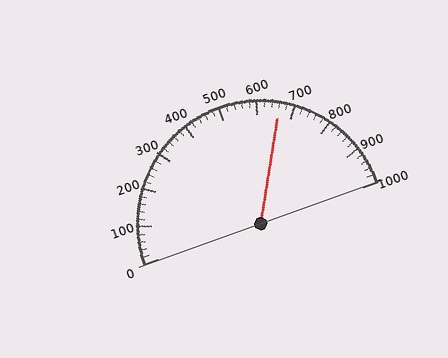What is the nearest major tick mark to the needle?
The nearest major tick mark is 700.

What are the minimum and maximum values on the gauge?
The gauge ranges from 0 to 1000.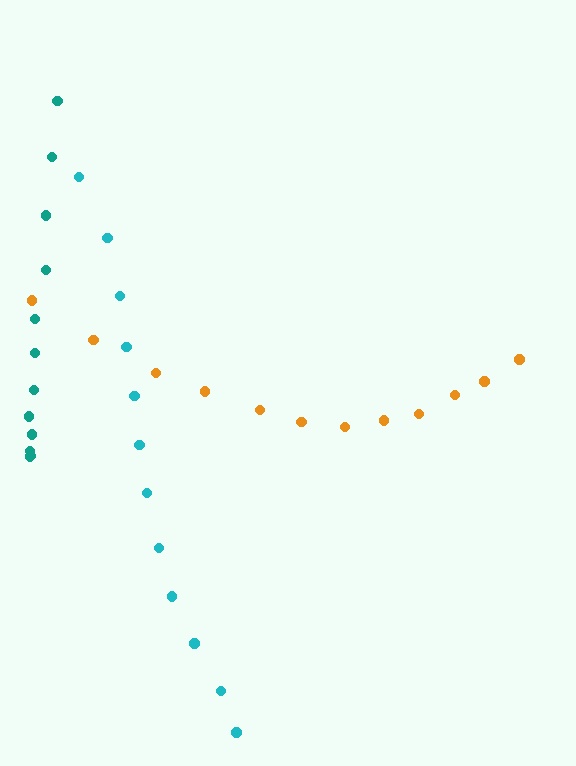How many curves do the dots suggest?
There are 3 distinct paths.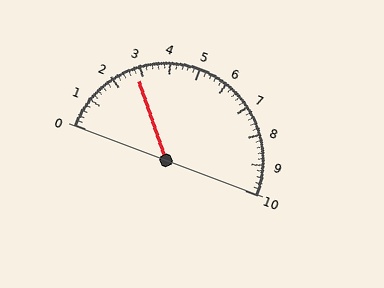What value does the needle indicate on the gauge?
The needle indicates approximately 2.8.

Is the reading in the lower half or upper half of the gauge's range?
The reading is in the lower half of the range (0 to 10).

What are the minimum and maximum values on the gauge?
The gauge ranges from 0 to 10.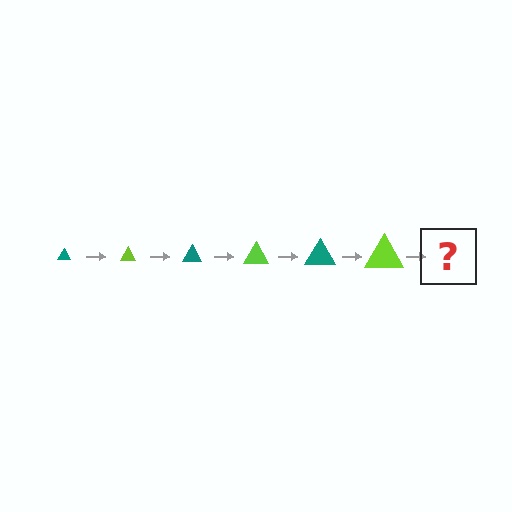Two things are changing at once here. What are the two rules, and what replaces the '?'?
The two rules are that the triangle grows larger each step and the color cycles through teal and lime. The '?' should be a teal triangle, larger than the previous one.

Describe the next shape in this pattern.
It should be a teal triangle, larger than the previous one.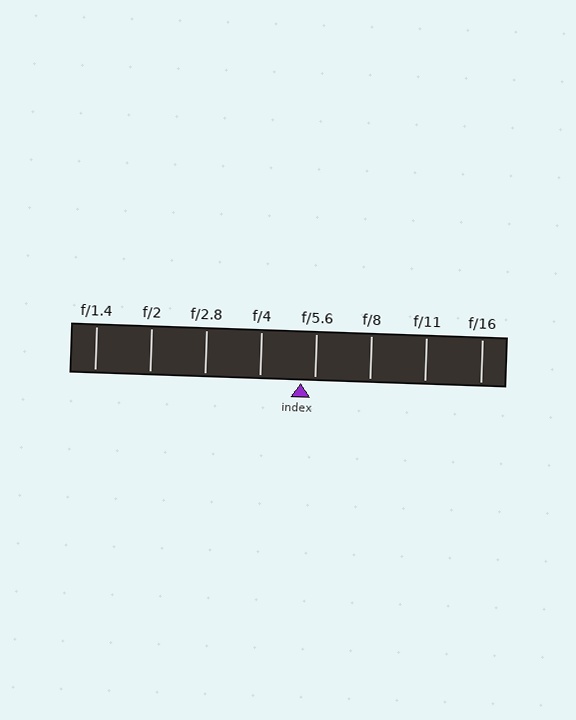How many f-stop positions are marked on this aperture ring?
There are 8 f-stop positions marked.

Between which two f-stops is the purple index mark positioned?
The index mark is between f/4 and f/5.6.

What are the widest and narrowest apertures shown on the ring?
The widest aperture shown is f/1.4 and the narrowest is f/16.